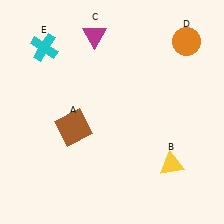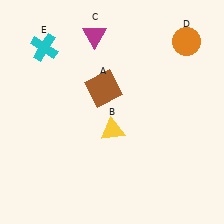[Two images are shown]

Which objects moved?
The objects that moved are: the brown square (A), the yellow triangle (B).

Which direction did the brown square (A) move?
The brown square (A) moved up.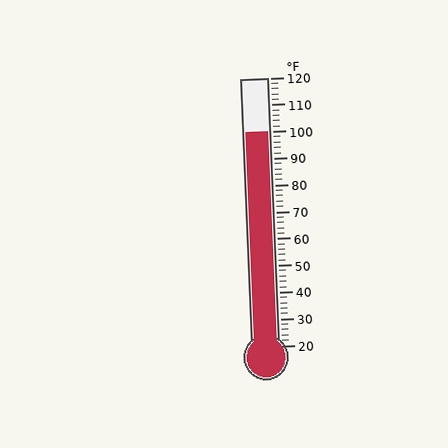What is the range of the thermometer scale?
The thermometer scale ranges from 20°F to 120°F.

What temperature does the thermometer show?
The thermometer shows approximately 100°F.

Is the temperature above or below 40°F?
The temperature is above 40°F.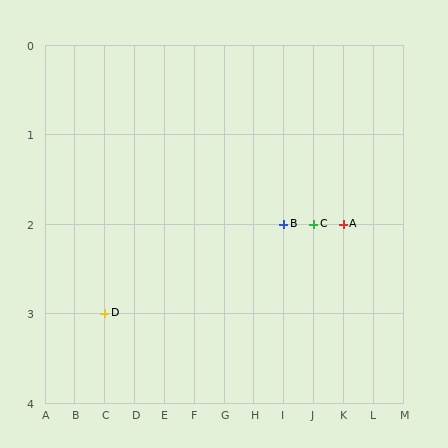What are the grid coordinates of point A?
Point A is at grid coordinates (K, 2).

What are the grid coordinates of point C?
Point C is at grid coordinates (J, 2).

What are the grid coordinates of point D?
Point D is at grid coordinates (C, 3).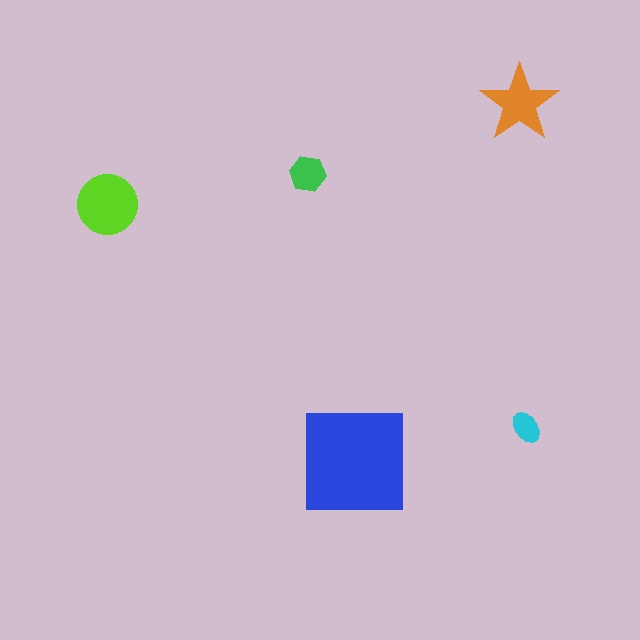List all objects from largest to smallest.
The blue square, the lime circle, the orange star, the green hexagon, the cyan ellipse.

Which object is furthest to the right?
The cyan ellipse is rightmost.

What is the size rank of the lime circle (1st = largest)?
2nd.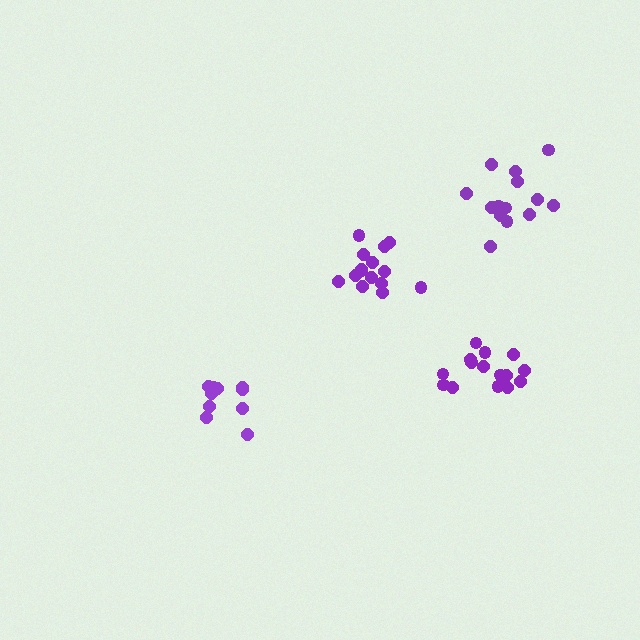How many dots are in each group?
Group 1: 14 dots, Group 2: 15 dots, Group 3: 16 dots, Group 4: 10 dots (55 total).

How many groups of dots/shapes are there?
There are 4 groups.